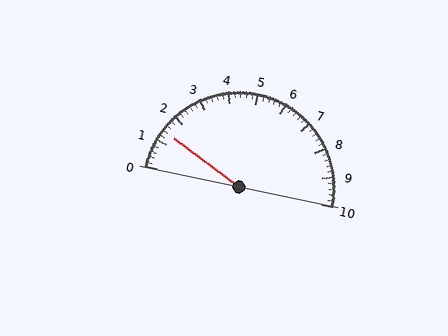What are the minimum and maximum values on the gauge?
The gauge ranges from 0 to 10.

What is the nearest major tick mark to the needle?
The nearest major tick mark is 1.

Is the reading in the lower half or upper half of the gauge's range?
The reading is in the lower half of the range (0 to 10).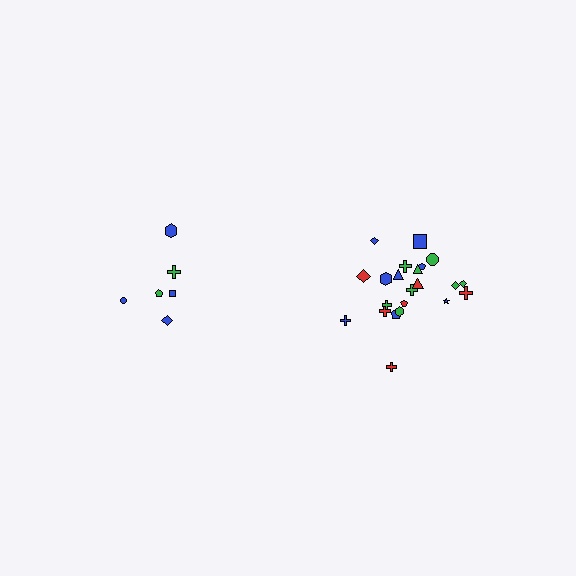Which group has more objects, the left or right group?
The right group.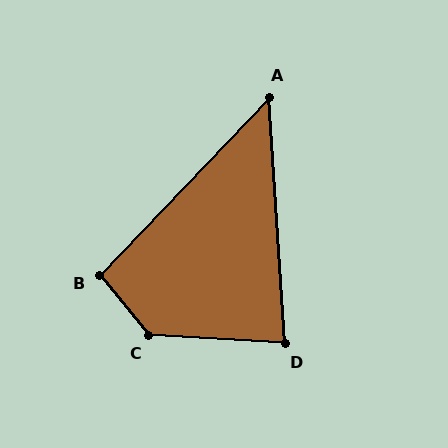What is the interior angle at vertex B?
Approximately 97 degrees (obtuse).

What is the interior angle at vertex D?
Approximately 83 degrees (acute).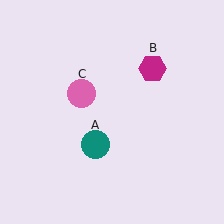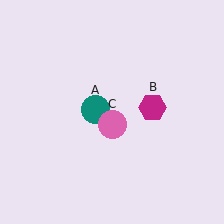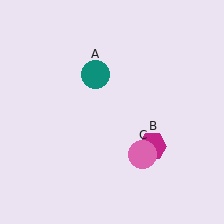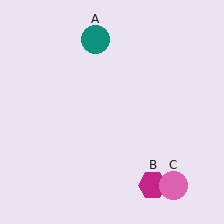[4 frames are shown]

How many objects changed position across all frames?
3 objects changed position: teal circle (object A), magenta hexagon (object B), pink circle (object C).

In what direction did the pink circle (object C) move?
The pink circle (object C) moved down and to the right.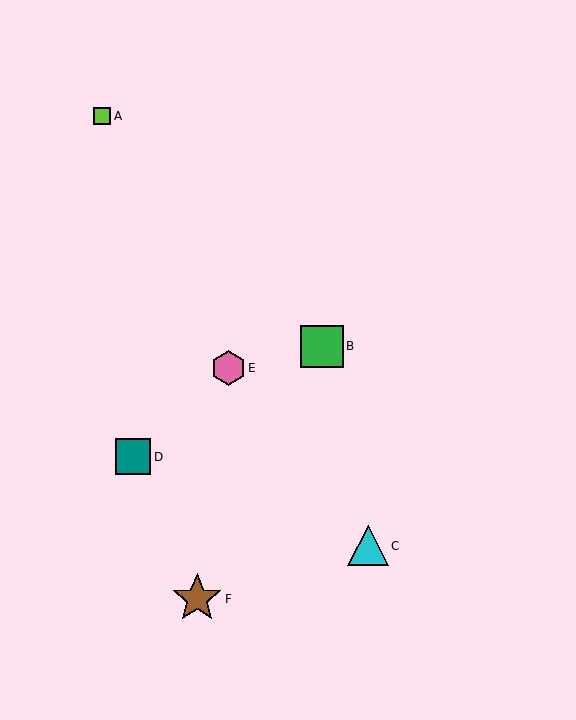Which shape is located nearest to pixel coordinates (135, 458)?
The teal square (labeled D) at (133, 457) is nearest to that location.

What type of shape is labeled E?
Shape E is a pink hexagon.